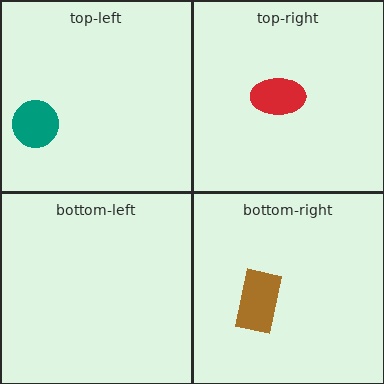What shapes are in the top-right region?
The red ellipse.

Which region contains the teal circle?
The top-left region.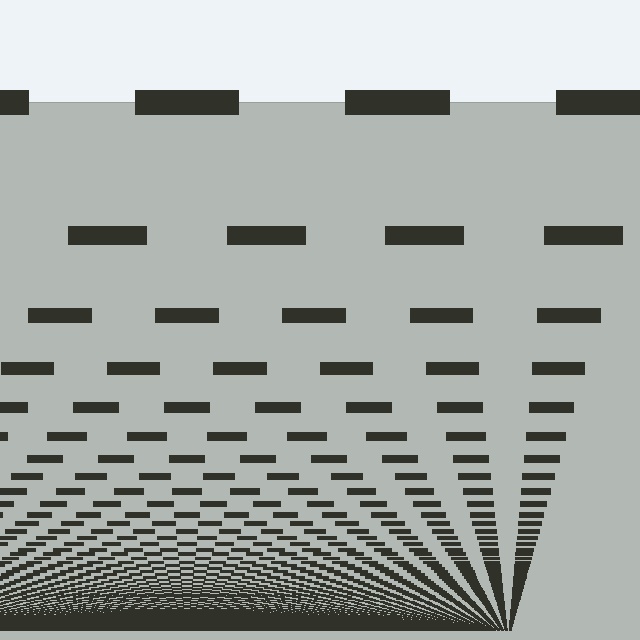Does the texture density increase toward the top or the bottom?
Density increases toward the bottom.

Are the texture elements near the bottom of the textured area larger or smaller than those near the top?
Smaller. The gradient is inverted — elements near the bottom are smaller and denser.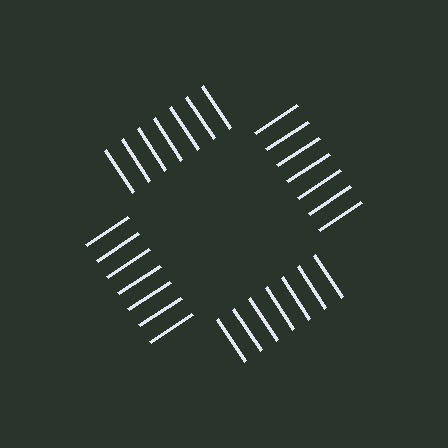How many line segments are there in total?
28 — 7 along each of the 4 edges.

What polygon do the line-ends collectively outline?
An illusory square — the line segments terminate on its edges but no continuous stroke is drawn.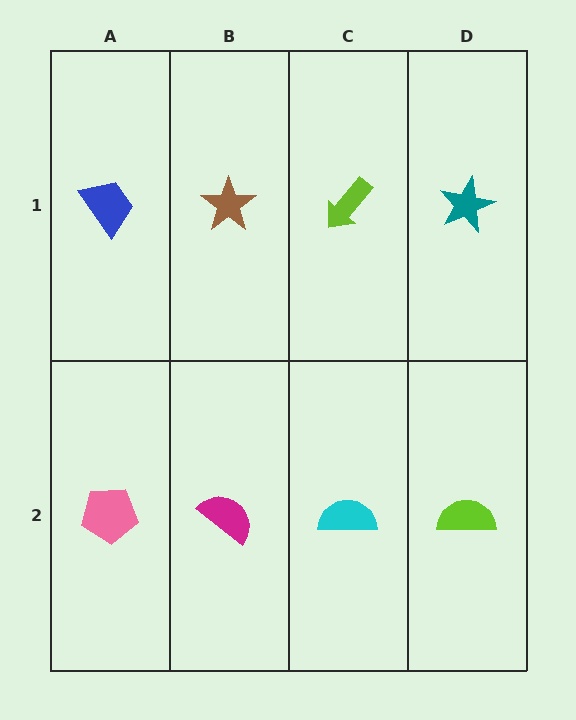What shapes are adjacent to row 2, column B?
A brown star (row 1, column B), a pink pentagon (row 2, column A), a cyan semicircle (row 2, column C).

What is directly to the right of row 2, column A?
A magenta semicircle.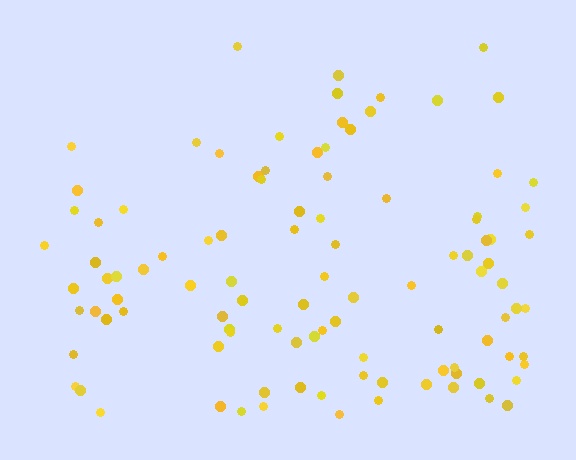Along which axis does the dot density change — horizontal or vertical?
Vertical.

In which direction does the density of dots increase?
From top to bottom, with the bottom side densest.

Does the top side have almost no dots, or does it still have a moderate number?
Still a moderate number, just noticeably fewer than the bottom.